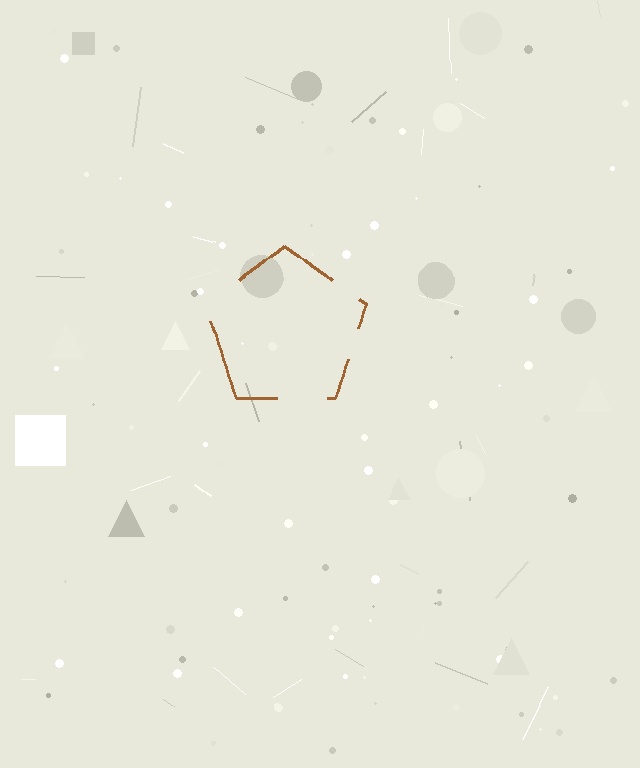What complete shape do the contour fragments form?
The contour fragments form a pentagon.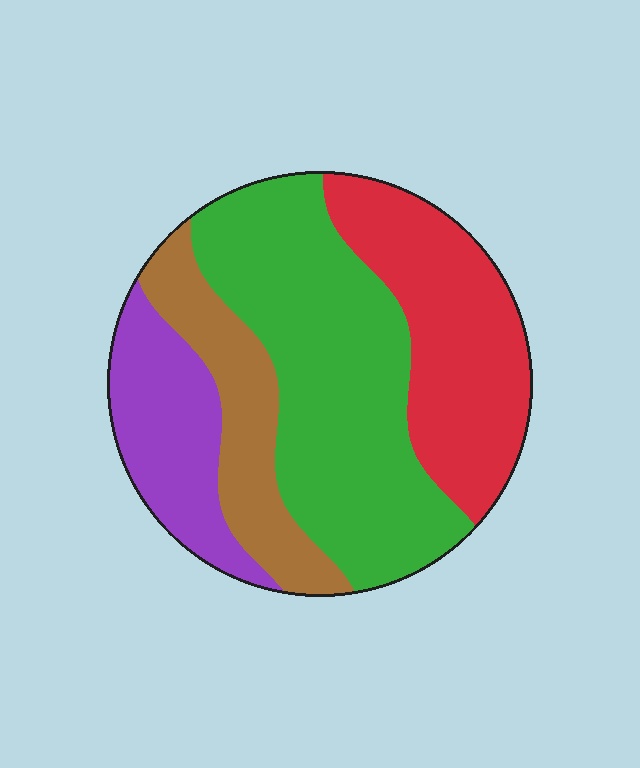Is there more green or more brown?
Green.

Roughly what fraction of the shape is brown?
Brown takes up less than a quarter of the shape.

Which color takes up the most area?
Green, at roughly 40%.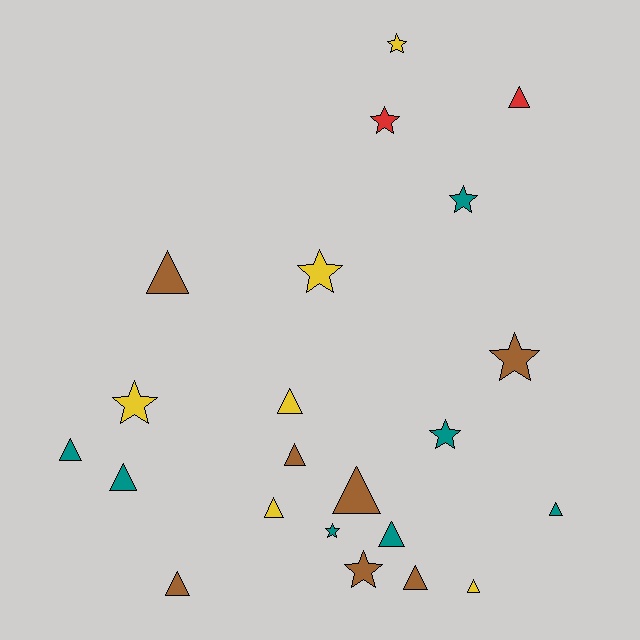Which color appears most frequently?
Teal, with 7 objects.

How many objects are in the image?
There are 22 objects.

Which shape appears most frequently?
Triangle, with 13 objects.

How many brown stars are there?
There are 2 brown stars.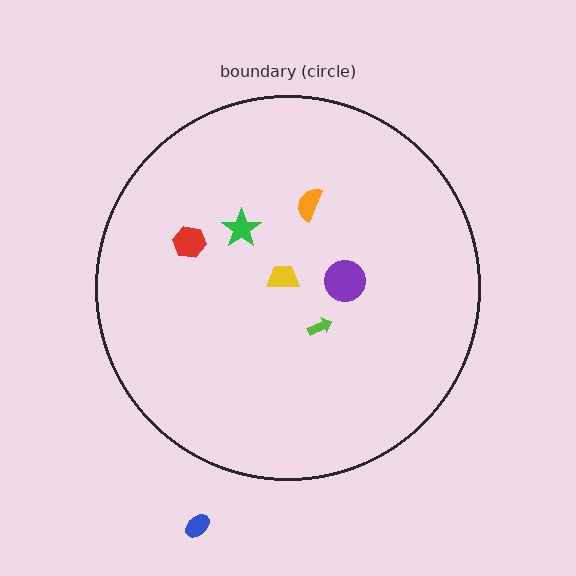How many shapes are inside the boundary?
6 inside, 1 outside.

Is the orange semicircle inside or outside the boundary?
Inside.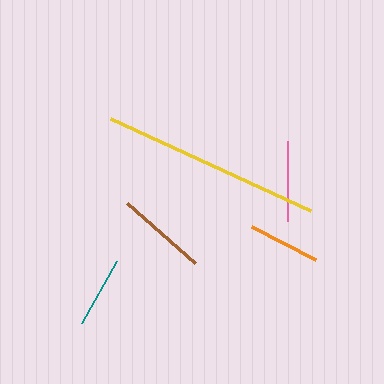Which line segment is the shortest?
The teal line is the shortest at approximately 71 pixels.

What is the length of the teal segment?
The teal segment is approximately 71 pixels long.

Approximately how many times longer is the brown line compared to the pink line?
The brown line is approximately 1.1 times the length of the pink line.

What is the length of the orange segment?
The orange segment is approximately 72 pixels long.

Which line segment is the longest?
The yellow line is the longest at approximately 220 pixels.